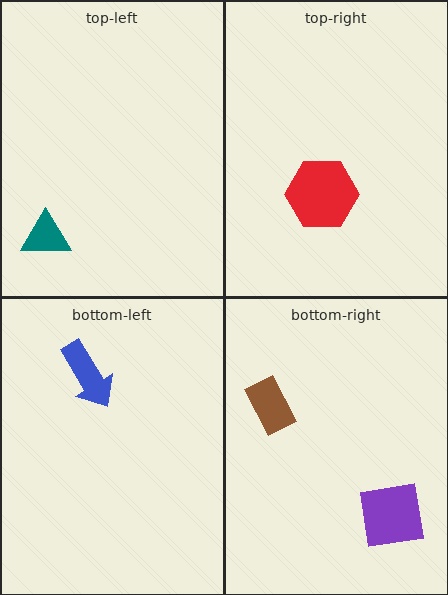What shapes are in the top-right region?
The red hexagon.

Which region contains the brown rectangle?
The bottom-right region.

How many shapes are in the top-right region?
1.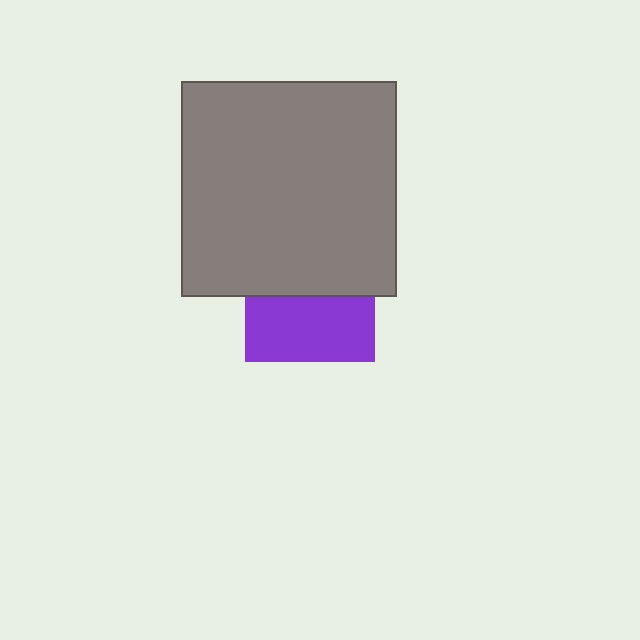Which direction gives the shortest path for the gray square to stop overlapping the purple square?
Moving up gives the shortest separation.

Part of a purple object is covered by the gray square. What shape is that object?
It is a square.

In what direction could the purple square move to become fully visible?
The purple square could move down. That would shift it out from behind the gray square entirely.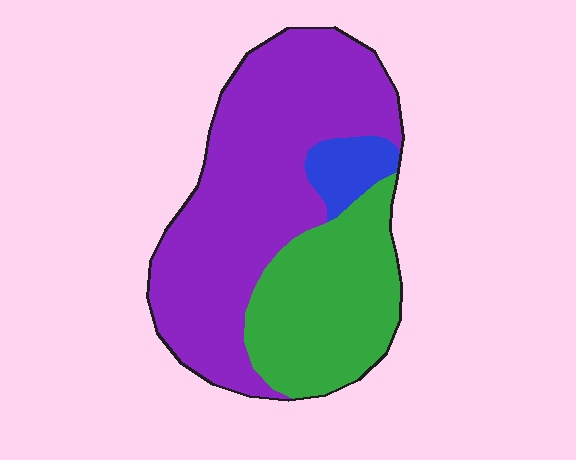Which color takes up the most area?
Purple, at roughly 60%.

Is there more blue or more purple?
Purple.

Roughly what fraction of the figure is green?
Green takes up about one third (1/3) of the figure.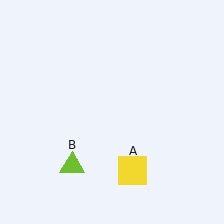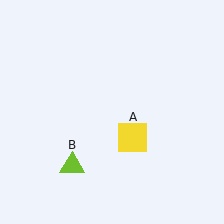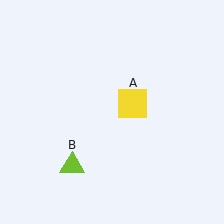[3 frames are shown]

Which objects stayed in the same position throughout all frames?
Lime triangle (object B) remained stationary.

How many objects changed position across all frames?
1 object changed position: yellow square (object A).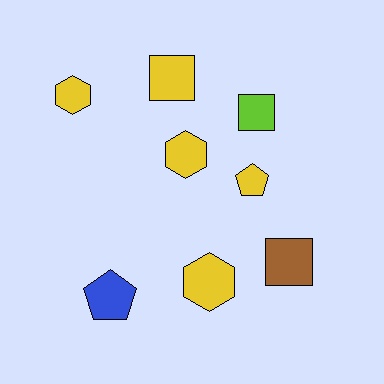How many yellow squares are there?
There is 1 yellow square.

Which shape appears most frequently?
Square, with 3 objects.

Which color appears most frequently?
Yellow, with 5 objects.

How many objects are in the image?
There are 8 objects.